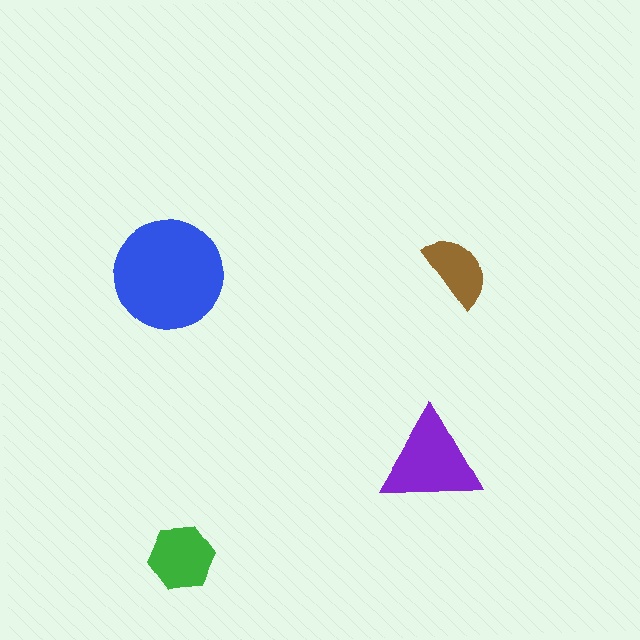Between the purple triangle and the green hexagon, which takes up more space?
The purple triangle.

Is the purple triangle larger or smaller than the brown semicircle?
Larger.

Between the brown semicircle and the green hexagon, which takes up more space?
The green hexagon.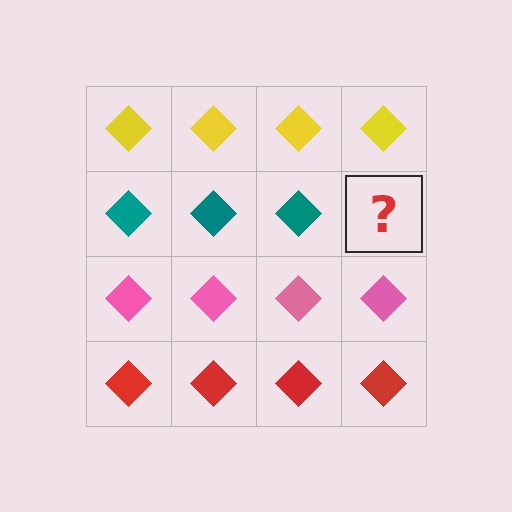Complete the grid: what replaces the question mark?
The question mark should be replaced with a teal diamond.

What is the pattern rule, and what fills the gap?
The rule is that each row has a consistent color. The gap should be filled with a teal diamond.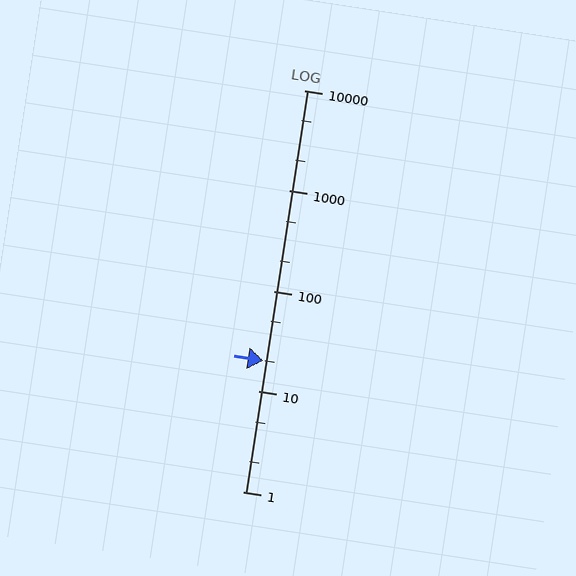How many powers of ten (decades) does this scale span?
The scale spans 4 decades, from 1 to 10000.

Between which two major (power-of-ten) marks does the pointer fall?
The pointer is between 10 and 100.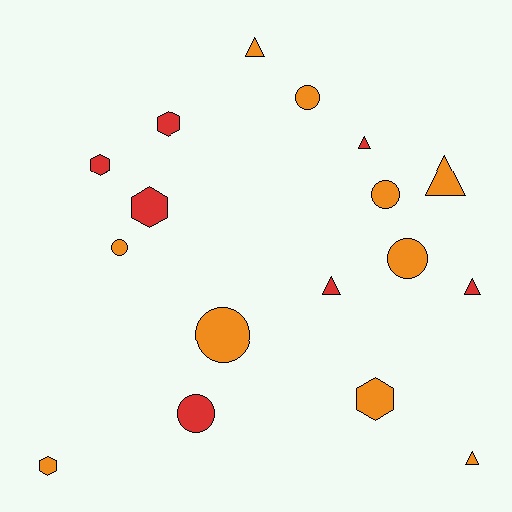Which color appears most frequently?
Orange, with 10 objects.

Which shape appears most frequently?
Circle, with 6 objects.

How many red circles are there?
There is 1 red circle.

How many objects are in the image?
There are 17 objects.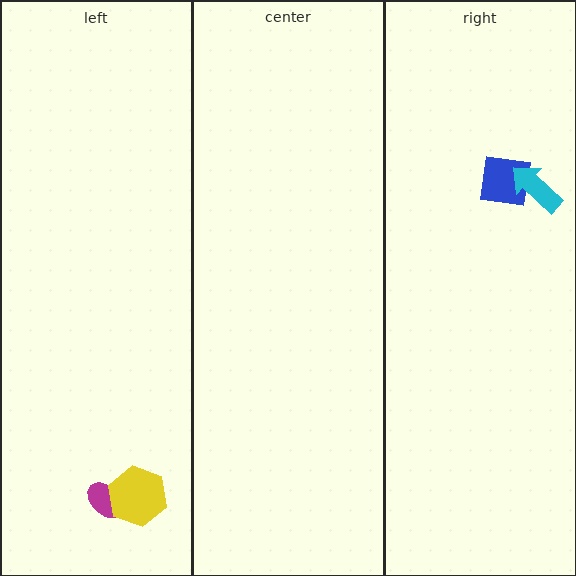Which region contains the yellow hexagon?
The left region.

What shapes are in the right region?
The blue square, the cyan arrow.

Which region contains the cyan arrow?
The right region.